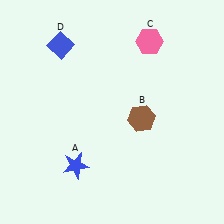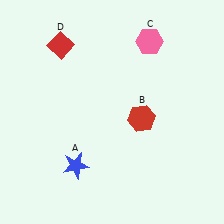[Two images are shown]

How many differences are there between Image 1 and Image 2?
There are 2 differences between the two images.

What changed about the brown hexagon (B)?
In Image 1, B is brown. In Image 2, it changed to red.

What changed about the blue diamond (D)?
In Image 1, D is blue. In Image 2, it changed to red.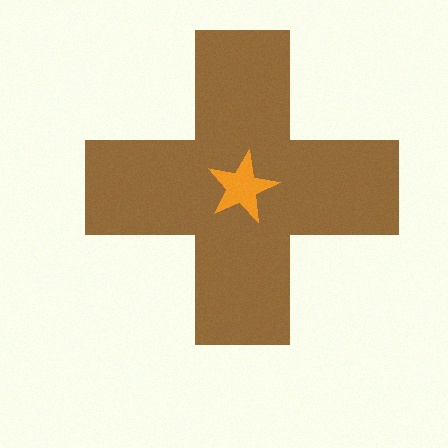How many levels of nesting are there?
2.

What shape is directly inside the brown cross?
The orange star.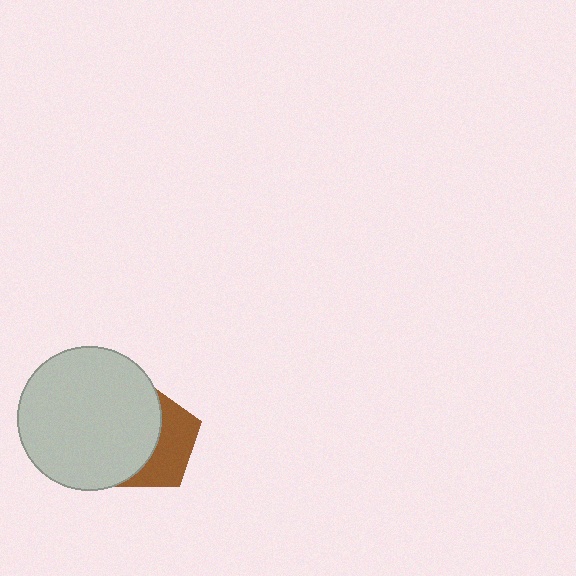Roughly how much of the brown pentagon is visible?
A small part of it is visible (roughly 42%).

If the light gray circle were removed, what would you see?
You would see the complete brown pentagon.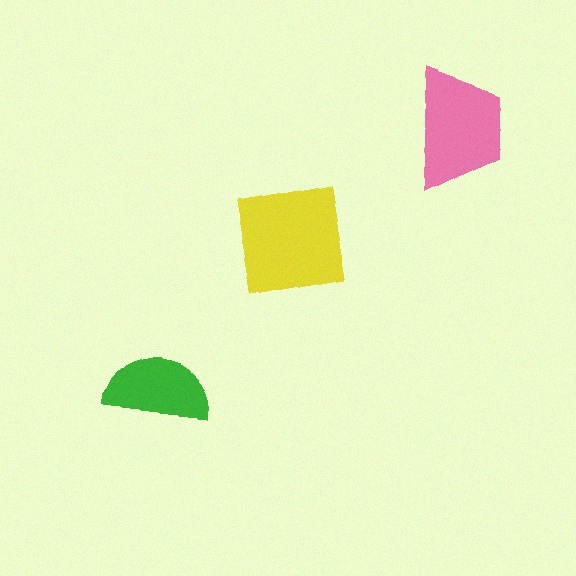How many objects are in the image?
There are 3 objects in the image.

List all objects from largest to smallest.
The yellow square, the pink trapezoid, the green semicircle.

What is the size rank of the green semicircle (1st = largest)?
3rd.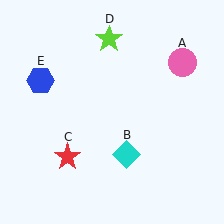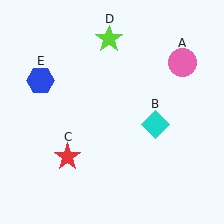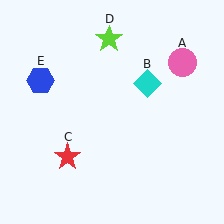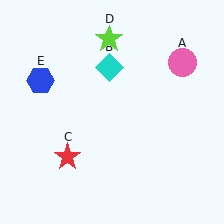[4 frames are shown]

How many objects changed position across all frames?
1 object changed position: cyan diamond (object B).